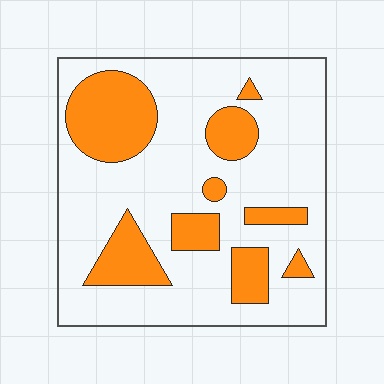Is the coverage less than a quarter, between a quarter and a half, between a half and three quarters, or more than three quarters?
Between a quarter and a half.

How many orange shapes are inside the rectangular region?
9.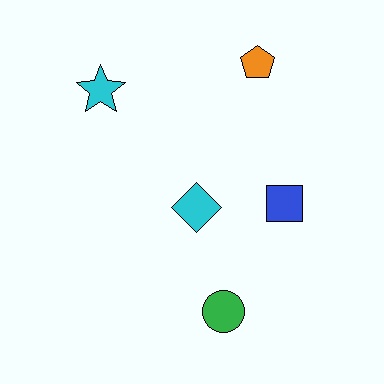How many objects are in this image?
There are 5 objects.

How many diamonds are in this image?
There is 1 diamond.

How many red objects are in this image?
There are no red objects.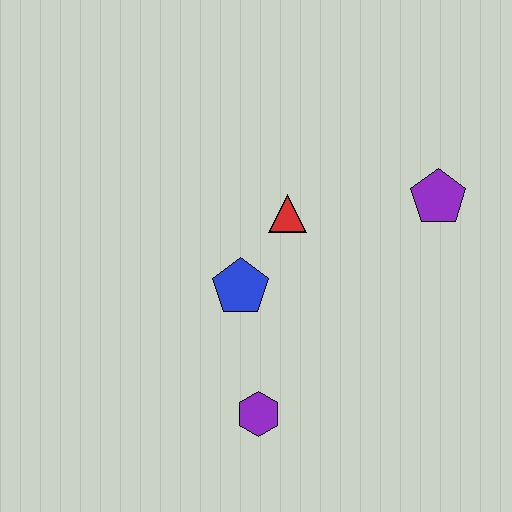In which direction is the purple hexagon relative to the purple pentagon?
The purple hexagon is below the purple pentagon.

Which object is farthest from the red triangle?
The purple hexagon is farthest from the red triangle.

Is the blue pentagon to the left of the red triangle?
Yes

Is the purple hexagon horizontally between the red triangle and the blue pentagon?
Yes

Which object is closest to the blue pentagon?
The red triangle is closest to the blue pentagon.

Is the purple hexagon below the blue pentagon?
Yes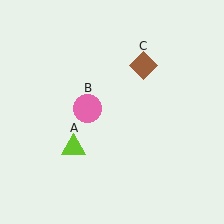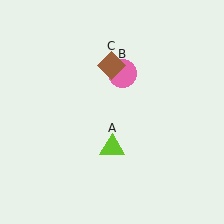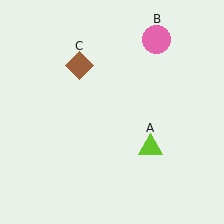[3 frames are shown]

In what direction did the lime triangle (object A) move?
The lime triangle (object A) moved right.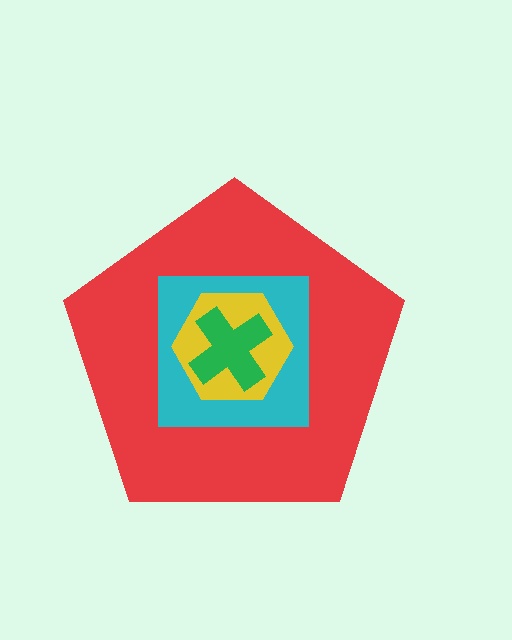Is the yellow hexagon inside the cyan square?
Yes.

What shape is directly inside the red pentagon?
The cyan square.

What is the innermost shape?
The green cross.